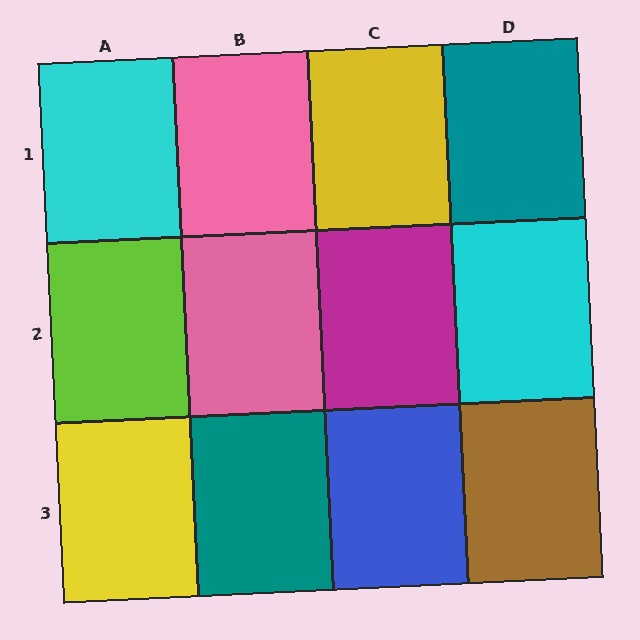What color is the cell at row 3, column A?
Yellow.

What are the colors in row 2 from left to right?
Lime, pink, magenta, cyan.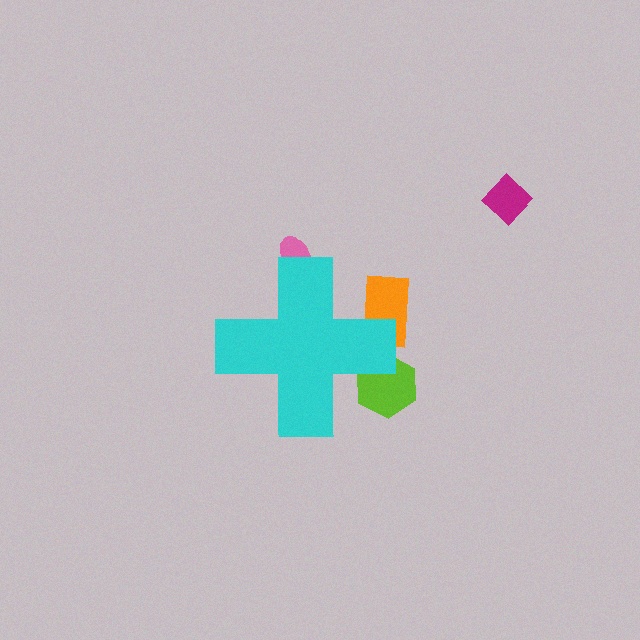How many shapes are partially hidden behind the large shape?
3 shapes are partially hidden.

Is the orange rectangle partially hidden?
Yes, the orange rectangle is partially hidden behind the cyan cross.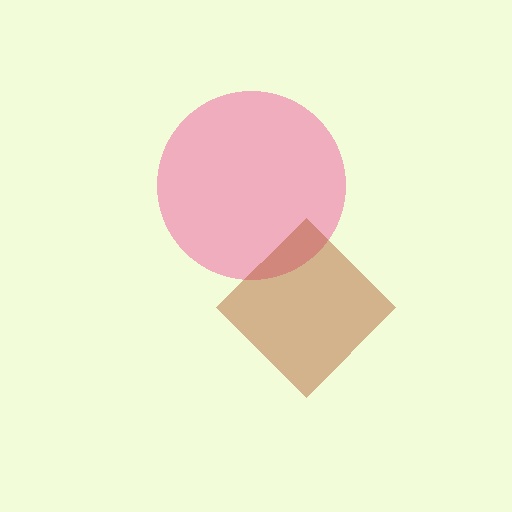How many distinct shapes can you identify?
There are 2 distinct shapes: a pink circle, a brown diamond.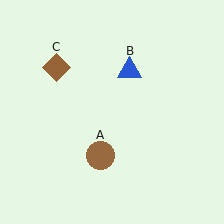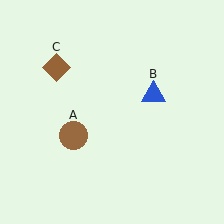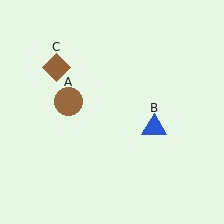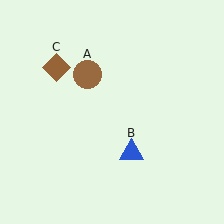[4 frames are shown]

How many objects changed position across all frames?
2 objects changed position: brown circle (object A), blue triangle (object B).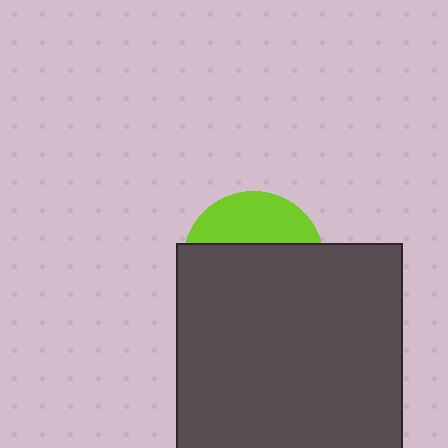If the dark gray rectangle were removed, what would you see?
You would see the complete lime circle.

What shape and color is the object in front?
The object in front is a dark gray rectangle.